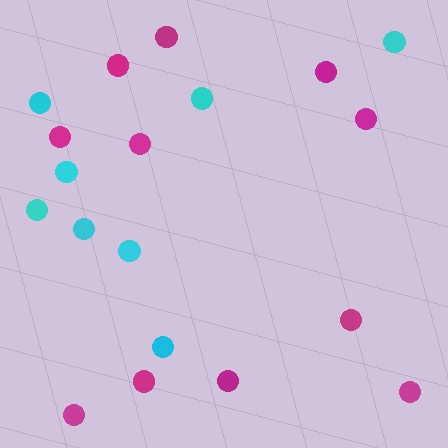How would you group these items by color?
There are 2 groups: one group of cyan circles (8) and one group of magenta circles (11).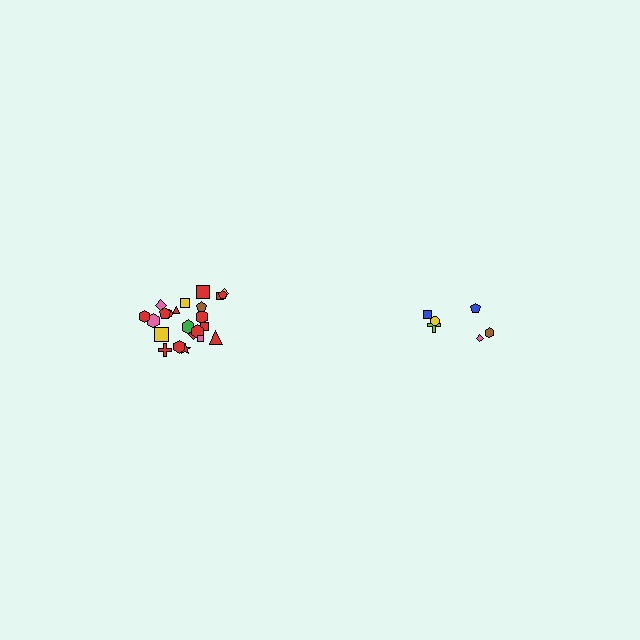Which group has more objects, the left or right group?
The left group.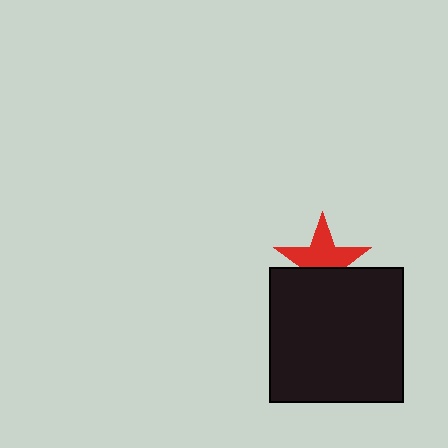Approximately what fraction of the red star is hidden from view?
Roughly 39% of the red star is hidden behind the black square.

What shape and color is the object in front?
The object in front is a black square.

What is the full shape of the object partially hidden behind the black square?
The partially hidden object is a red star.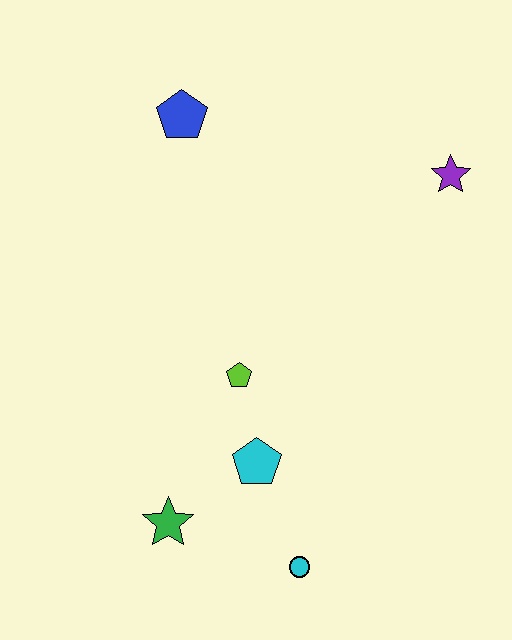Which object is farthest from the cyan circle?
The blue pentagon is farthest from the cyan circle.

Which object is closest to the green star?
The cyan pentagon is closest to the green star.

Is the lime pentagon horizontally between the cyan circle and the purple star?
No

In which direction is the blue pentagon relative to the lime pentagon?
The blue pentagon is above the lime pentagon.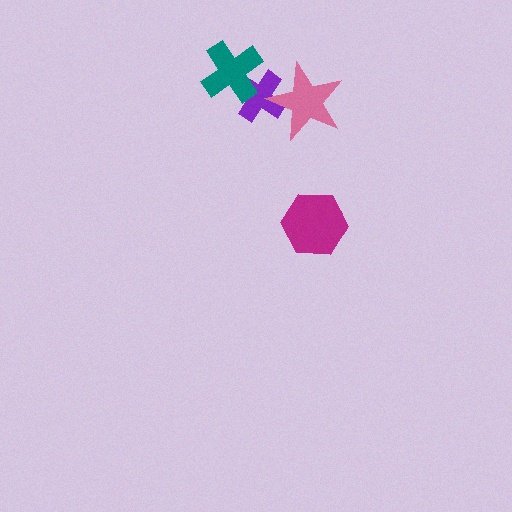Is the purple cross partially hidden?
Yes, it is partially covered by another shape.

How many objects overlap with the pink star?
1 object overlaps with the pink star.